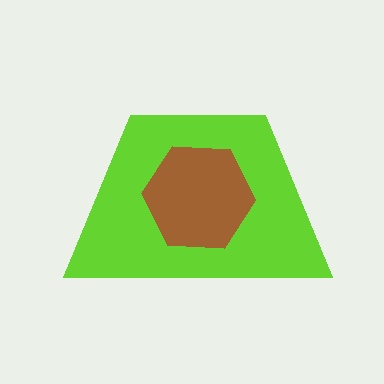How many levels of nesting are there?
2.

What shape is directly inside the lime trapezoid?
The brown hexagon.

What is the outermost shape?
The lime trapezoid.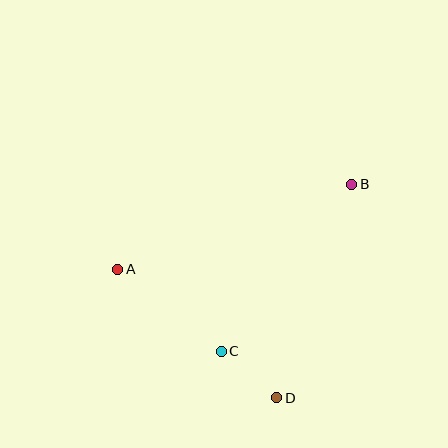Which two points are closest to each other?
Points C and D are closest to each other.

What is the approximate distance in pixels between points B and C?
The distance between B and C is approximately 212 pixels.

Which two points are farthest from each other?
Points A and B are farthest from each other.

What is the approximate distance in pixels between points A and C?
The distance between A and C is approximately 132 pixels.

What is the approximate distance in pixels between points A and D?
The distance between A and D is approximately 204 pixels.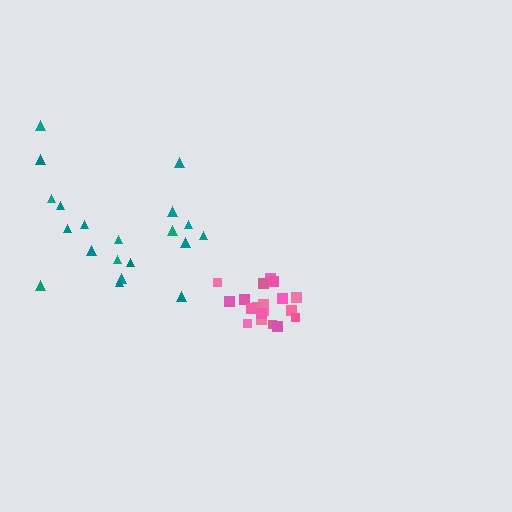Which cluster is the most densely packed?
Pink.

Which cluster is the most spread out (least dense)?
Teal.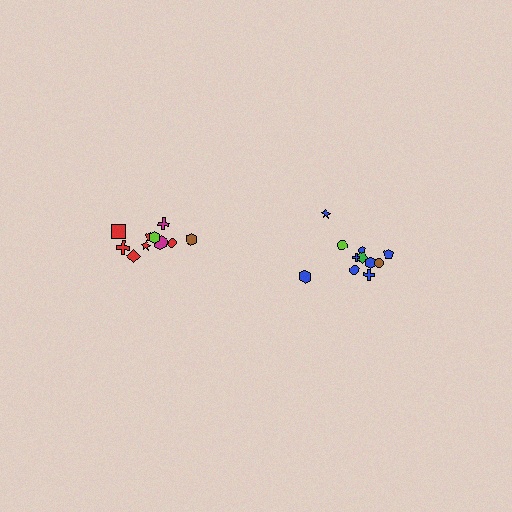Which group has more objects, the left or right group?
The right group.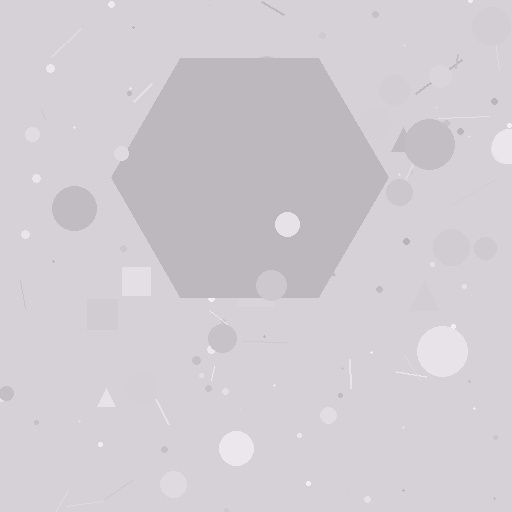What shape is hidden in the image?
A hexagon is hidden in the image.